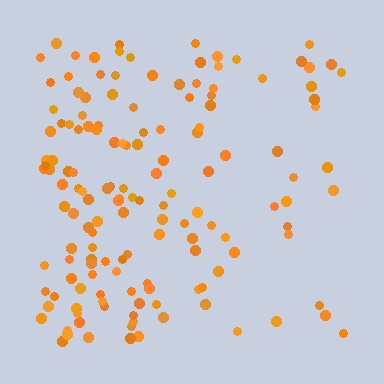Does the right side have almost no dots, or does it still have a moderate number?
Still a moderate number, just noticeably fewer than the left.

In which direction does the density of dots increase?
From right to left, with the left side densest.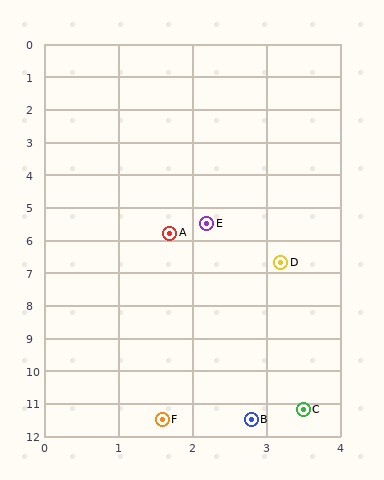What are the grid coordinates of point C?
Point C is at approximately (3.5, 11.2).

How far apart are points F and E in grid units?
Points F and E are about 6.0 grid units apart.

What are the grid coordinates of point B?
Point B is at approximately (2.8, 11.5).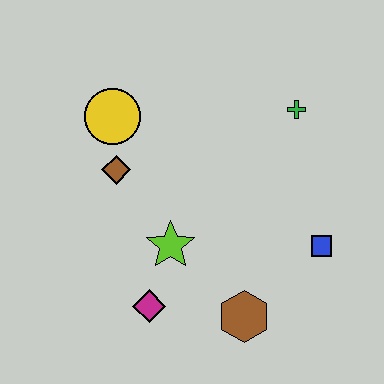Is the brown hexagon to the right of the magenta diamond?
Yes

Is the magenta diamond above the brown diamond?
No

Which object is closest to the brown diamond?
The yellow circle is closest to the brown diamond.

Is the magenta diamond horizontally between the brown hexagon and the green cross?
No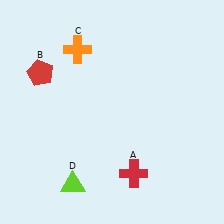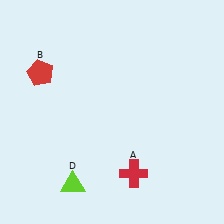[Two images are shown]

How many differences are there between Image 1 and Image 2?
There is 1 difference between the two images.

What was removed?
The orange cross (C) was removed in Image 2.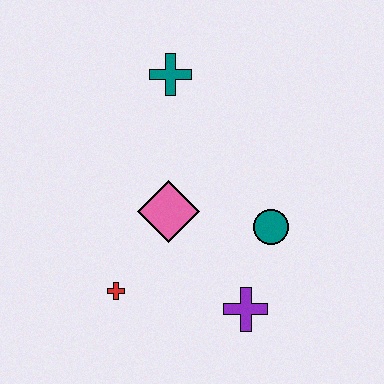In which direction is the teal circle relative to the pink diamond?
The teal circle is to the right of the pink diamond.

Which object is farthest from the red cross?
The teal cross is farthest from the red cross.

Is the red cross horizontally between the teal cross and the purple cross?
No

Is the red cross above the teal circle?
No